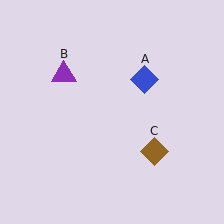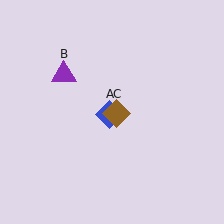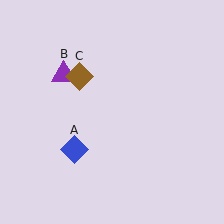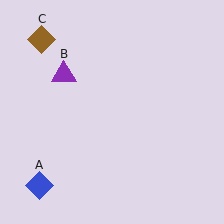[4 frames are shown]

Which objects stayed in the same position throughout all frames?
Purple triangle (object B) remained stationary.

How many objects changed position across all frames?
2 objects changed position: blue diamond (object A), brown diamond (object C).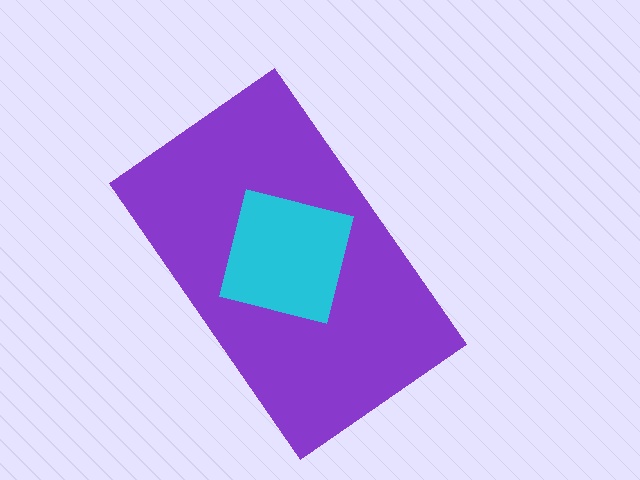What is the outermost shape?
The purple rectangle.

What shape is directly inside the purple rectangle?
The cyan square.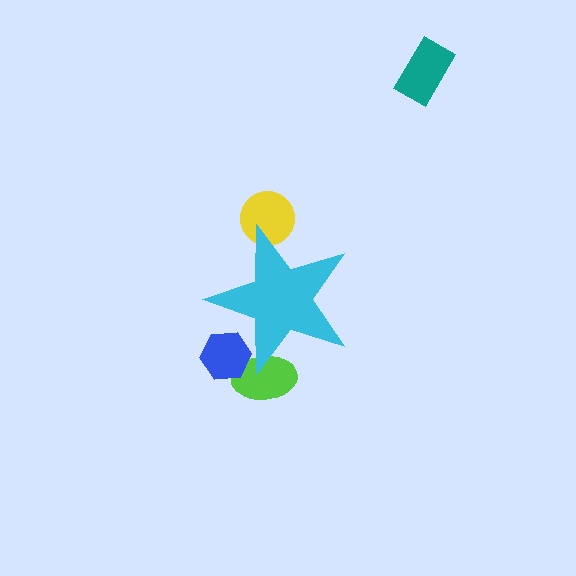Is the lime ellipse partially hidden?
Yes, the lime ellipse is partially hidden behind the cyan star.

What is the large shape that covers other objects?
A cyan star.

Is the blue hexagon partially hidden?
Yes, the blue hexagon is partially hidden behind the cyan star.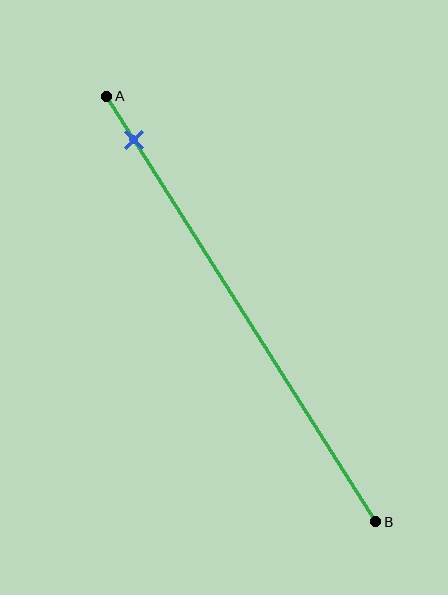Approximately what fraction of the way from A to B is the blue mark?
The blue mark is approximately 10% of the way from A to B.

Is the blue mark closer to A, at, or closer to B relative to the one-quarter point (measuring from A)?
The blue mark is closer to point A than the one-quarter point of segment AB.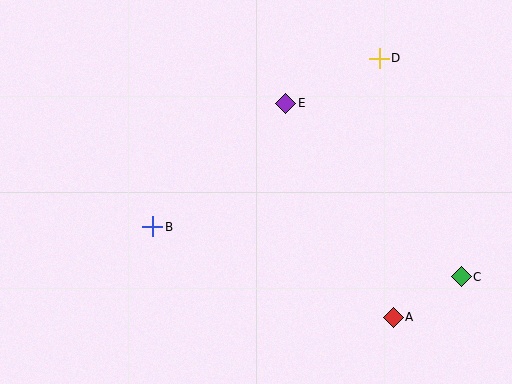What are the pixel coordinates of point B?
Point B is at (153, 227).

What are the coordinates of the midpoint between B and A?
The midpoint between B and A is at (273, 272).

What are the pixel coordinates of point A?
Point A is at (393, 317).